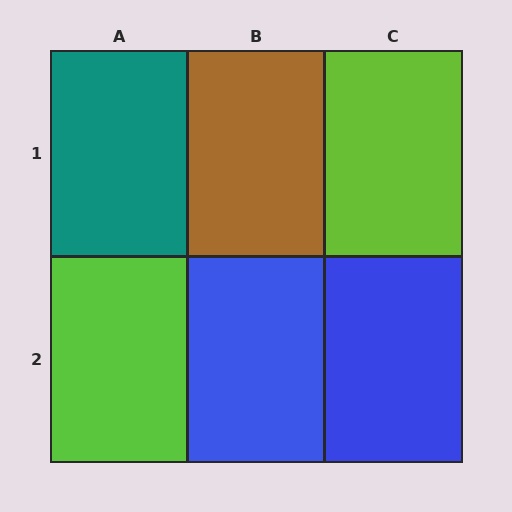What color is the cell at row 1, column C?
Lime.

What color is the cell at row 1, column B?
Brown.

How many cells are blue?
2 cells are blue.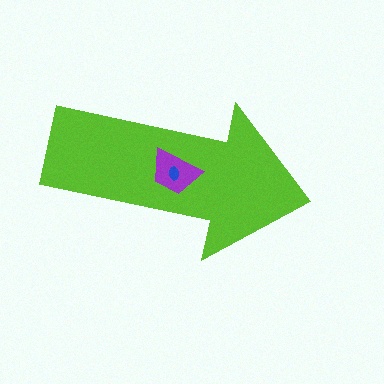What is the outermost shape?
The lime arrow.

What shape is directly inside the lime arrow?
The purple trapezoid.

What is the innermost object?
The blue ellipse.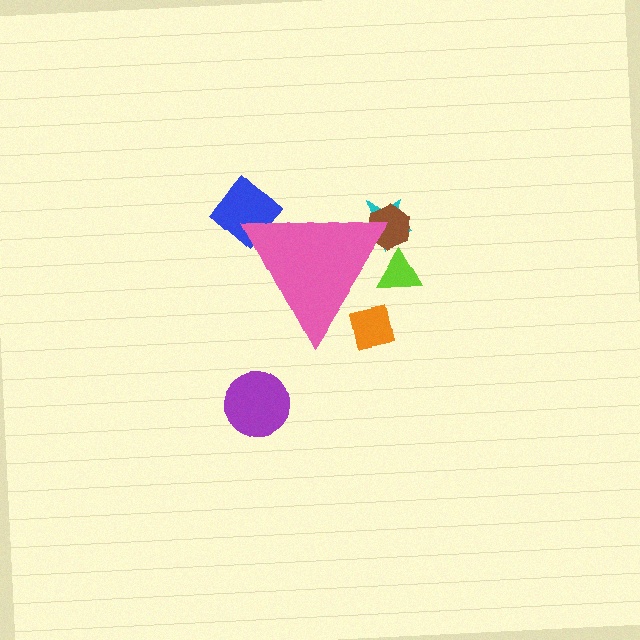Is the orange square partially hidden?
Yes, the orange square is partially hidden behind the pink triangle.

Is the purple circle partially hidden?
No, the purple circle is fully visible.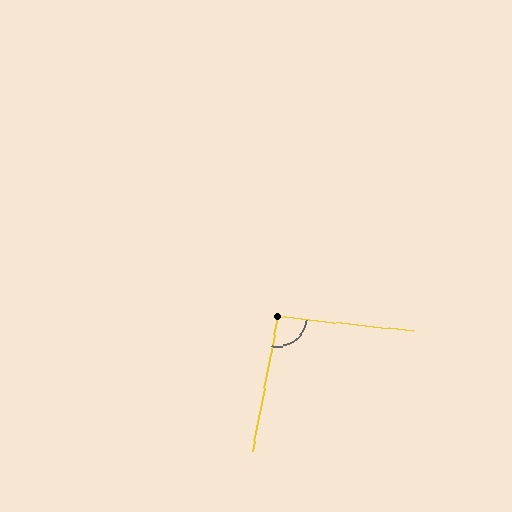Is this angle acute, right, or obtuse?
It is approximately a right angle.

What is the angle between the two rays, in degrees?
Approximately 94 degrees.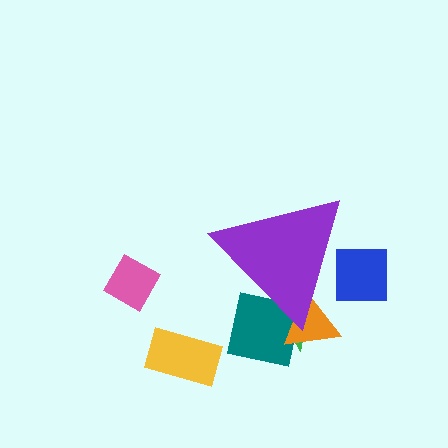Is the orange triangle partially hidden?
Yes, the orange triangle is partially hidden behind the purple triangle.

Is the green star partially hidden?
Yes, the green star is partially hidden behind the purple triangle.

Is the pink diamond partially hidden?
No, the pink diamond is fully visible.